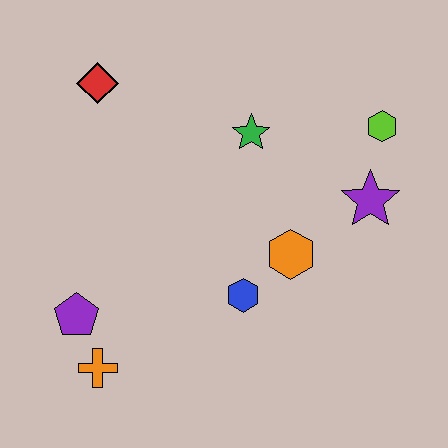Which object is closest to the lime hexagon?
The purple star is closest to the lime hexagon.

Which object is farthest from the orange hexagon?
The red diamond is farthest from the orange hexagon.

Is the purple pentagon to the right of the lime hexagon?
No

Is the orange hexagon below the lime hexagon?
Yes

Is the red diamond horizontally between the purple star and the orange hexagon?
No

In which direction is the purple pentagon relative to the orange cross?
The purple pentagon is above the orange cross.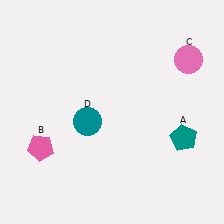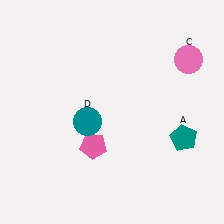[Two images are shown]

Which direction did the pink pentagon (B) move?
The pink pentagon (B) moved right.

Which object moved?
The pink pentagon (B) moved right.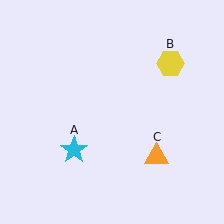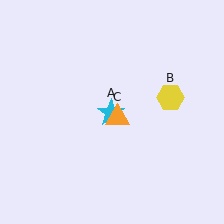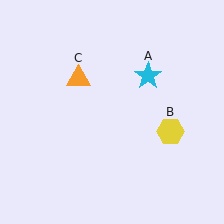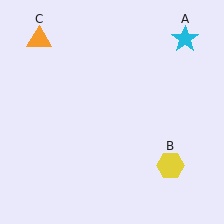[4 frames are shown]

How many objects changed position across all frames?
3 objects changed position: cyan star (object A), yellow hexagon (object B), orange triangle (object C).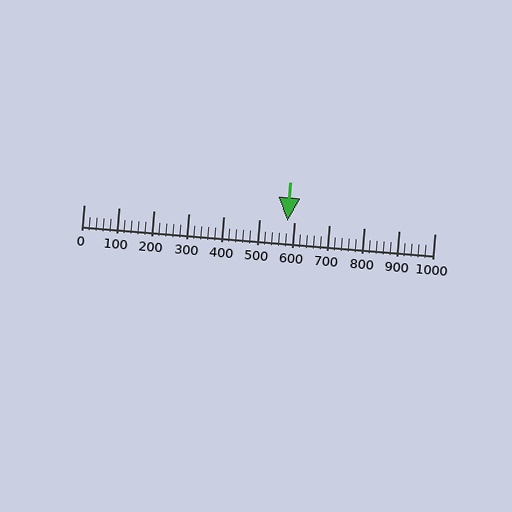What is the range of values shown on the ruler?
The ruler shows values from 0 to 1000.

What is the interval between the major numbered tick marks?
The major tick marks are spaced 100 units apart.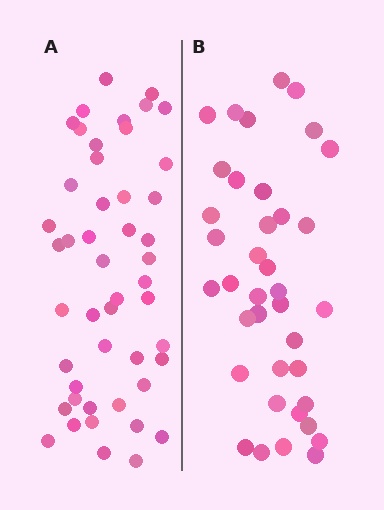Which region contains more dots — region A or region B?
Region A (the left region) has more dots.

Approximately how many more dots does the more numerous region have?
Region A has roughly 10 or so more dots than region B.